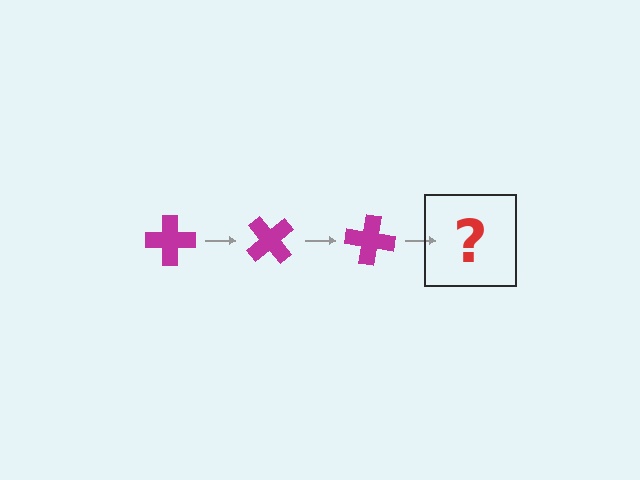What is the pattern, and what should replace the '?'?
The pattern is that the cross rotates 50 degrees each step. The '?' should be a magenta cross rotated 150 degrees.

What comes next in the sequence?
The next element should be a magenta cross rotated 150 degrees.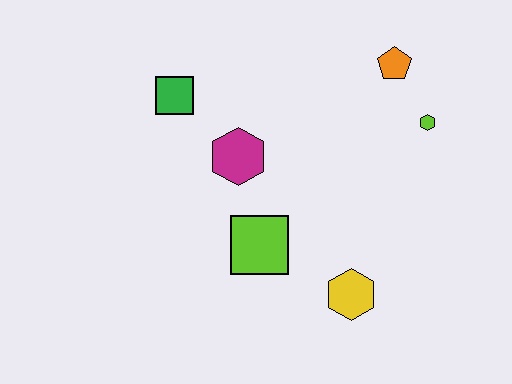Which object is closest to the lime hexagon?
The orange pentagon is closest to the lime hexagon.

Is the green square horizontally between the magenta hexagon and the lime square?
No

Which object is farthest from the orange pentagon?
The yellow hexagon is farthest from the orange pentagon.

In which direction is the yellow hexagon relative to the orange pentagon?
The yellow hexagon is below the orange pentagon.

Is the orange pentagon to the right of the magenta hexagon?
Yes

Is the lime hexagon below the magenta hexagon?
No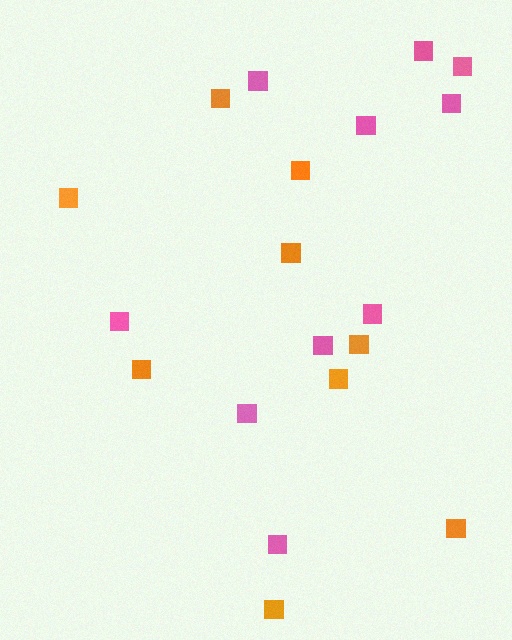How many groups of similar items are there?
There are 2 groups: one group of orange squares (9) and one group of pink squares (10).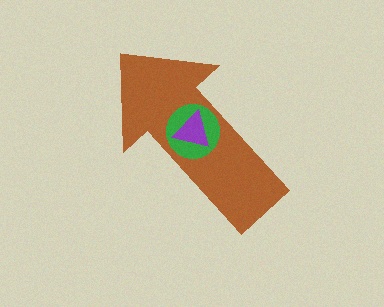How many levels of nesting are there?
3.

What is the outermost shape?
The brown arrow.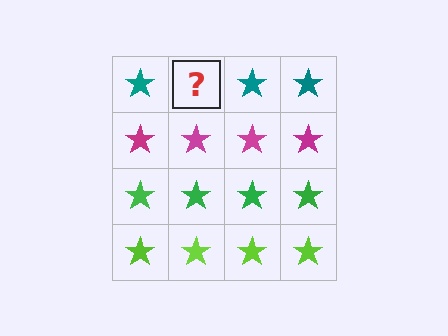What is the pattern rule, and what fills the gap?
The rule is that each row has a consistent color. The gap should be filled with a teal star.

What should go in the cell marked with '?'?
The missing cell should contain a teal star.